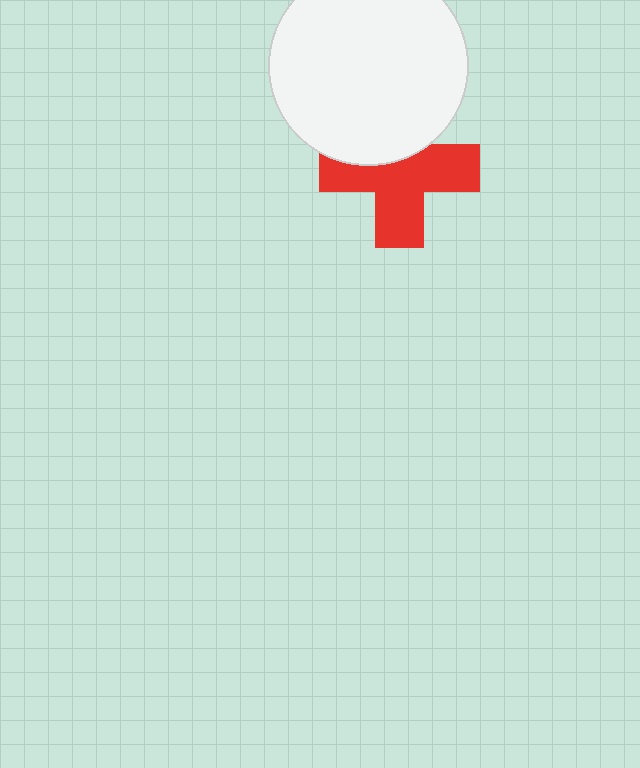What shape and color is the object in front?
The object in front is a white circle.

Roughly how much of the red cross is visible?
Most of it is visible (roughly 65%).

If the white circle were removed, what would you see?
You would see the complete red cross.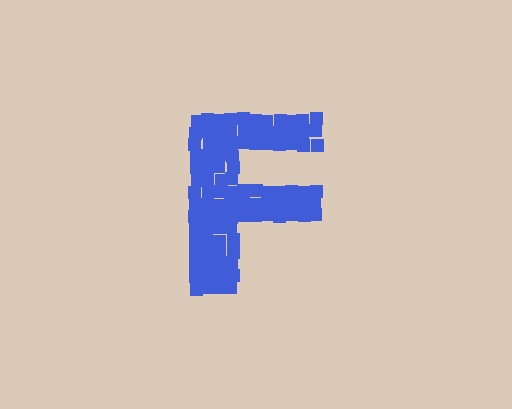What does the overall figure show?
The overall figure shows the letter F.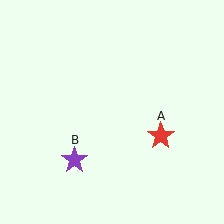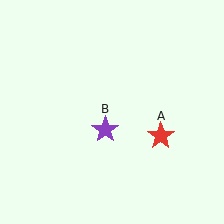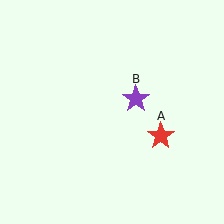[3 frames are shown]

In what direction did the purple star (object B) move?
The purple star (object B) moved up and to the right.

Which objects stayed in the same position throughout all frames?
Red star (object A) remained stationary.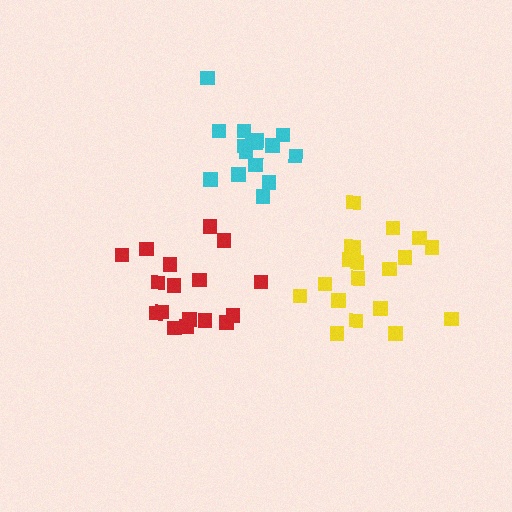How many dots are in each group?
Group 1: 17 dots, Group 2: 19 dots, Group 3: 16 dots (52 total).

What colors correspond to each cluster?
The clusters are colored: red, yellow, cyan.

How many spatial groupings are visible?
There are 3 spatial groupings.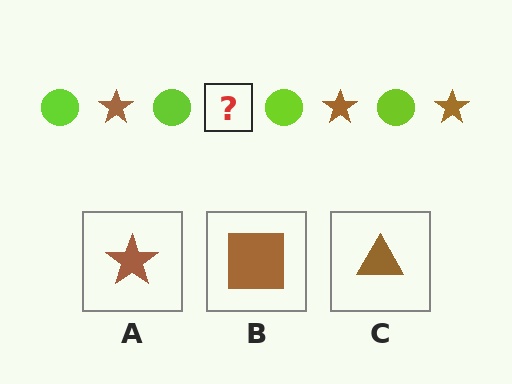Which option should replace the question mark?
Option A.